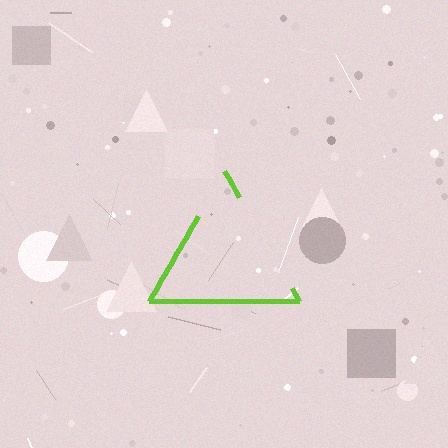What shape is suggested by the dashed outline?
The dashed outline suggests a triangle.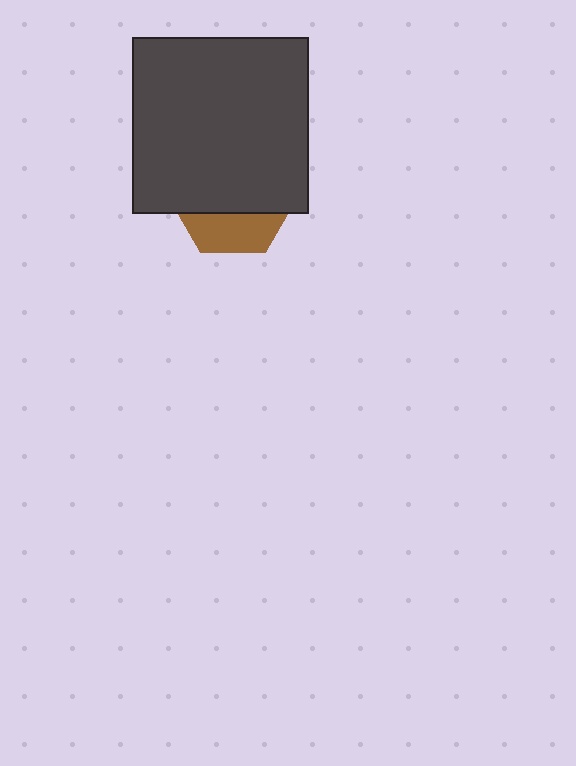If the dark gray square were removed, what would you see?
You would see the complete brown hexagon.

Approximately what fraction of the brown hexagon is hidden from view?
Roughly 69% of the brown hexagon is hidden behind the dark gray square.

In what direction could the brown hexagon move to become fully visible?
The brown hexagon could move down. That would shift it out from behind the dark gray square entirely.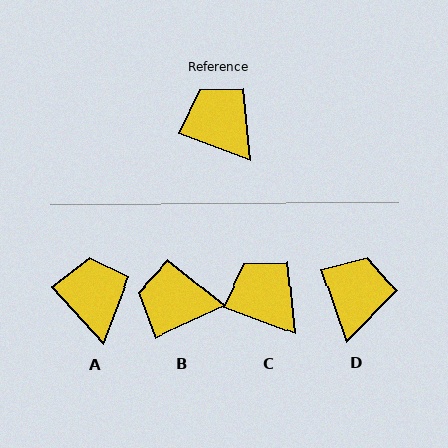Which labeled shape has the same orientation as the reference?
C.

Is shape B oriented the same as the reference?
No, it is off by about 45 degrees.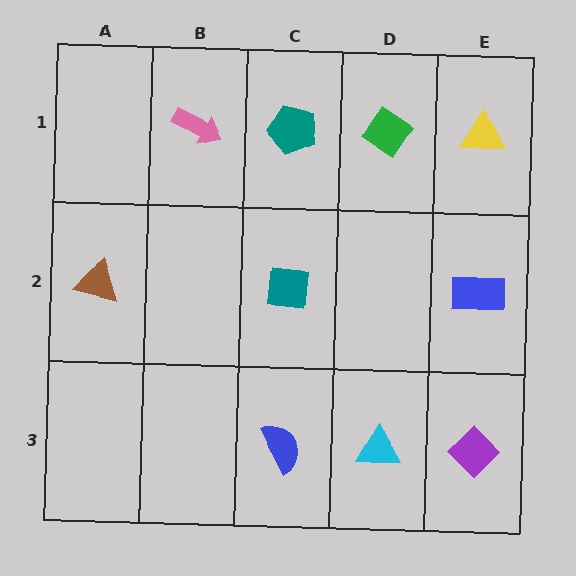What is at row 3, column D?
A cyan triangle.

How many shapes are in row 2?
3 shapes.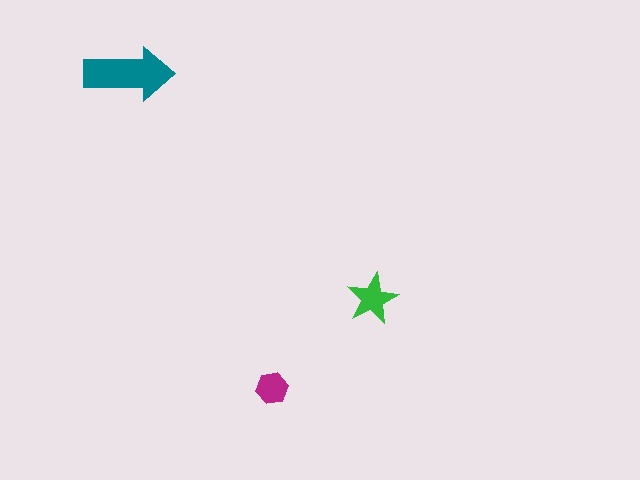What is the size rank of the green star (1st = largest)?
2nd.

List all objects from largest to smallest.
The teal arrow, the green star, the magenta hexagon.